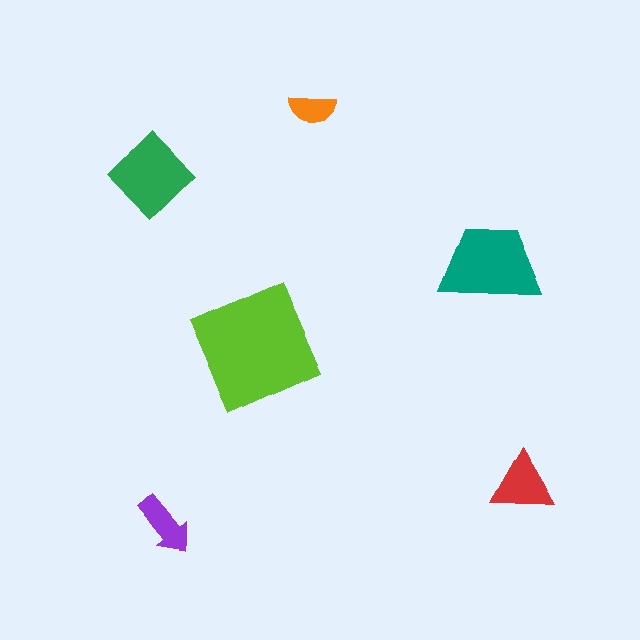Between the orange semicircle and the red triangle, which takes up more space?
The red triangle.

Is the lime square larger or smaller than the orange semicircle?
Larger.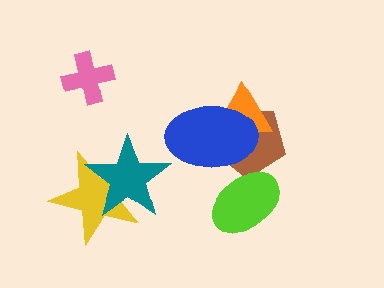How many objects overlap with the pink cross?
0 objects overlap with the pink cross.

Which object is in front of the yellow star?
The teal star is in front of the yellow star.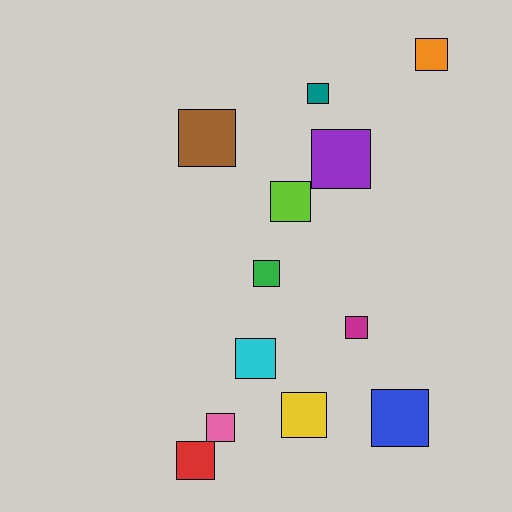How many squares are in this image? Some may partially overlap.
There are 12 squares.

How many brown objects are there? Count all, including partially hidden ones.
There is 1 brown object.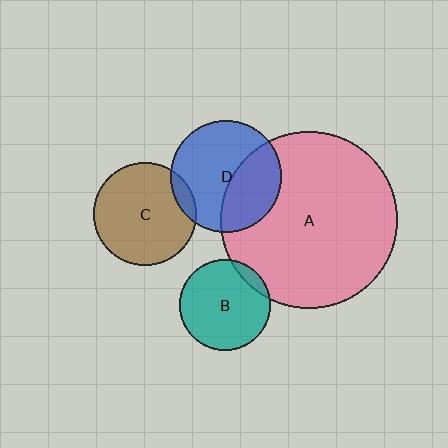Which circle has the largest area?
Circle A (pink).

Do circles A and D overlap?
Yes.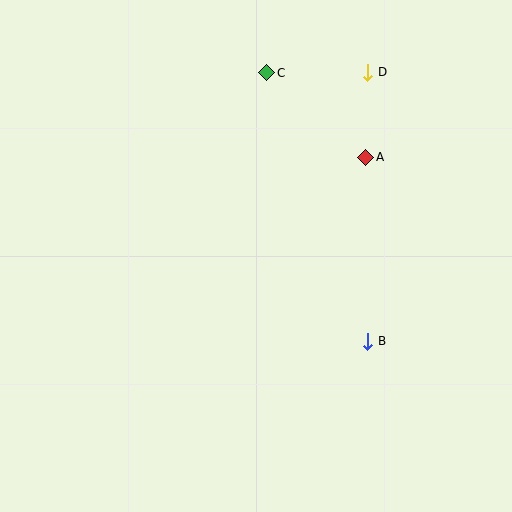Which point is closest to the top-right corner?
Point D is closest to the top-right corner.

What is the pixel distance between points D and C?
The distance between D and C is 101 pixels.